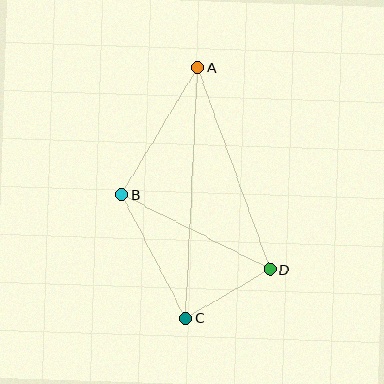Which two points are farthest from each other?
Points A and C are farthest from each other.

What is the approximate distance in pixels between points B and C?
The distance between B and C is approximately 139 pixels.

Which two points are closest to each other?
Points C and D are closest to each other.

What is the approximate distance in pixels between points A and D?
The distance between A and D is approximately 215 pixels.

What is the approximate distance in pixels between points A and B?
The distance between A and B is approximately 149 pixels.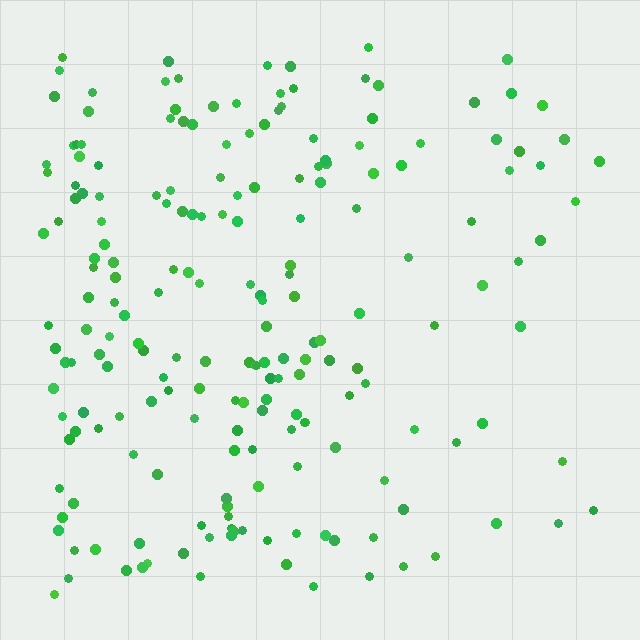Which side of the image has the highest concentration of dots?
The left.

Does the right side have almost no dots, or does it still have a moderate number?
Still a moderate number, just noticeably fewer than the left.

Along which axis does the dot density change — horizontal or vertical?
Horizontal.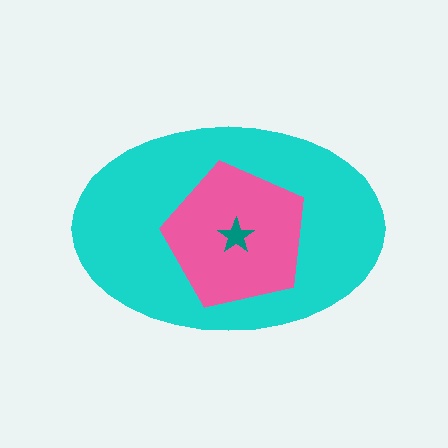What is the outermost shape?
The cyan ellipse.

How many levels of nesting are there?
3.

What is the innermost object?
The teal star.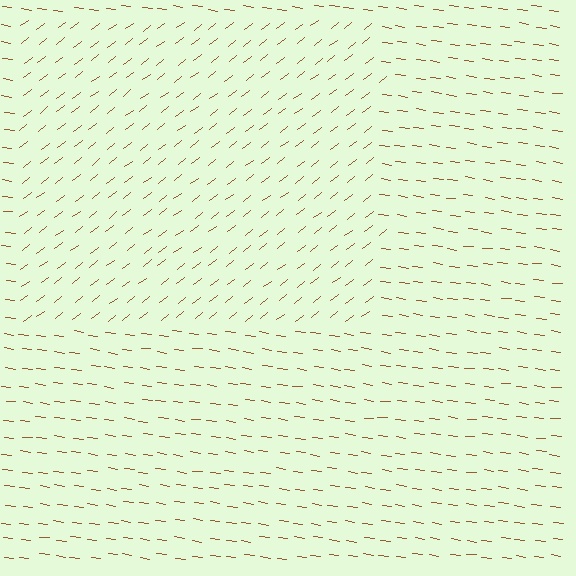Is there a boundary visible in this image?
Yes, there is a texture boundary formed by a change in line orientation.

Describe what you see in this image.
The image is filled with small brown line segments. A rectangle region in the image has lines oriented differently from the surrounding lines, creating a visible texture boundary.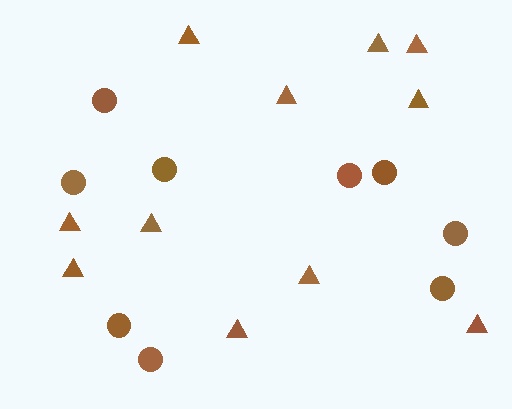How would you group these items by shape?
There are 2 groups: one group of triangles (11) and one group of circles (9).